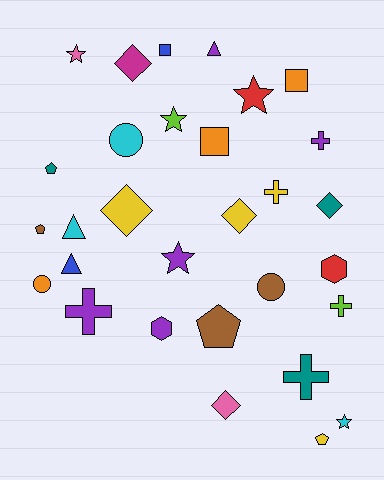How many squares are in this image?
There are 3 squares.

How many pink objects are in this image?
There are 2 pink objects.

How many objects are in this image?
There are 30 objects.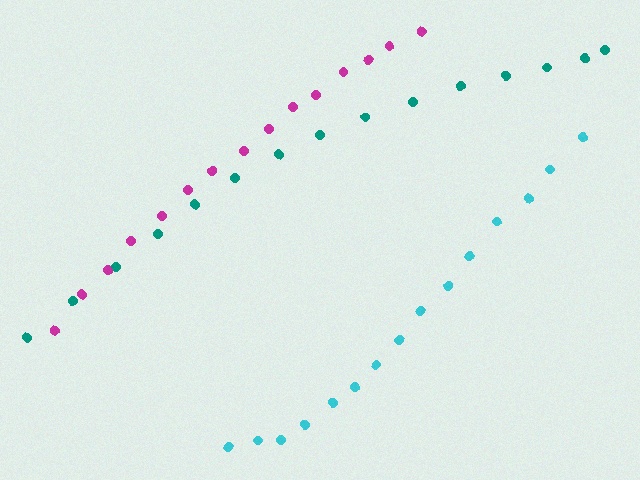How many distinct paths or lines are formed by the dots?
There are 3 distinct paths.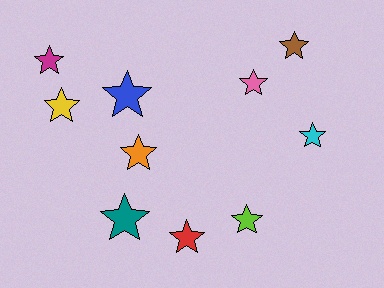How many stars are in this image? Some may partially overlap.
There are 10 stars.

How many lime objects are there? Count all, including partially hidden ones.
There is 1 lime object.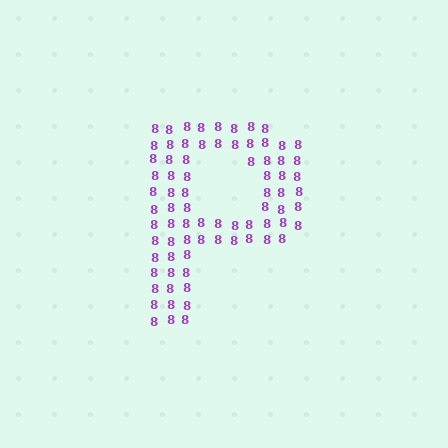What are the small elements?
The small elements are digit 8's.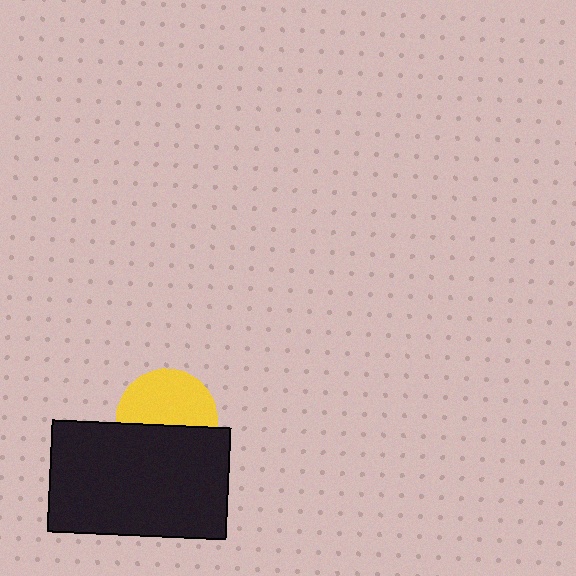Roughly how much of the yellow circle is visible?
About half of it is visible (roughly 55%).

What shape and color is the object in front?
The object in front is a black rectangle.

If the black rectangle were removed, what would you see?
You would see the complete yellow circle.